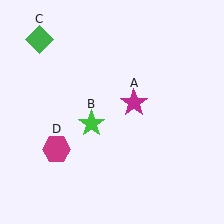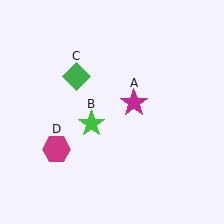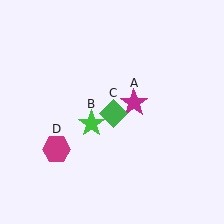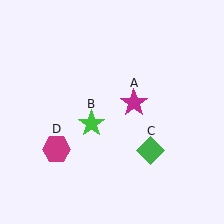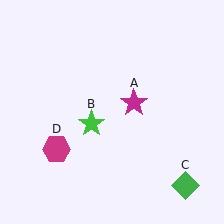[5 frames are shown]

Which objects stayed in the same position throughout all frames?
Magenta star (object A) and green star (object B) and magenta hexagon (object D) remained stationary.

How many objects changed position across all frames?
1 object changed position: green diamond (object C).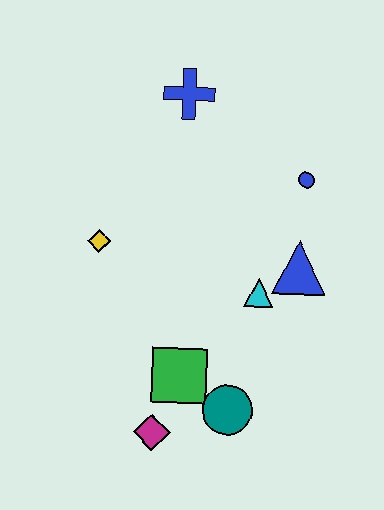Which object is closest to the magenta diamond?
The green square is closest to the magenta diamond.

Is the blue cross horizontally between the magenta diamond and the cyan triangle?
Yes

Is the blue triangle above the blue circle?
No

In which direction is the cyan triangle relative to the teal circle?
The cyan triangle is above the teal circle.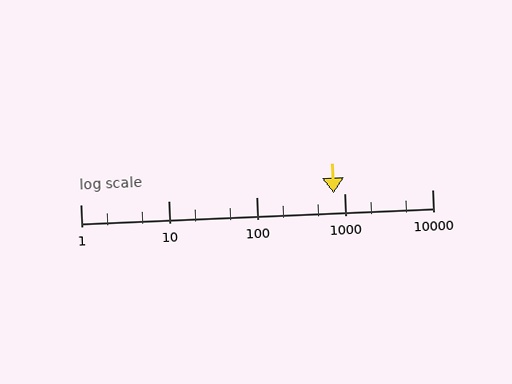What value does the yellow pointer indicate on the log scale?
The pointer indicates approximately 760.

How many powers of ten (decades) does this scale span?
The scale spans 4 decades, from 1 to 10000.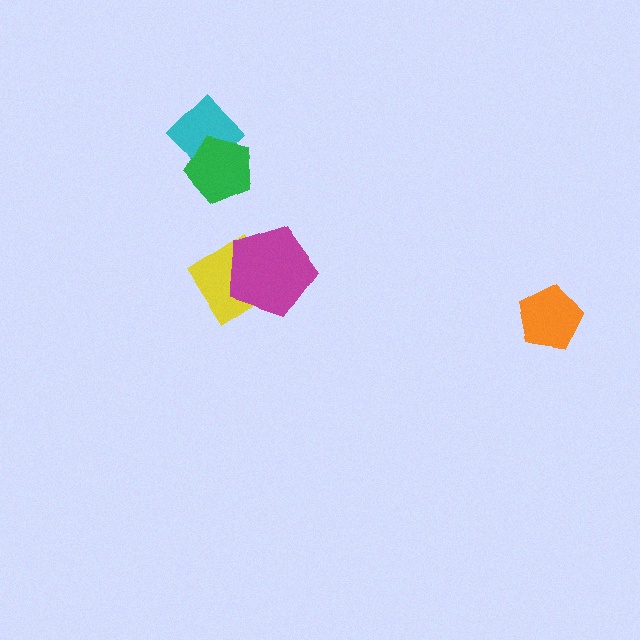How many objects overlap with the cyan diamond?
1 object overlaps with the cyan diamond.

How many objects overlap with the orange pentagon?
0 objects overlap with the orange pentagon.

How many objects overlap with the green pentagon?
1 object overlaps with the green pentagon.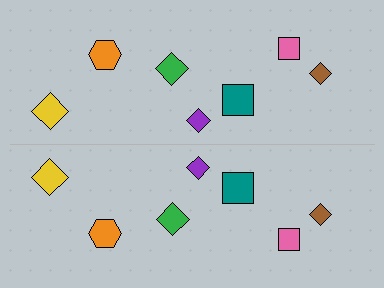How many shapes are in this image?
There are 14 shapes in this image.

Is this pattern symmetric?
Yes, this pattern has bilateral (reflection) symmetry.